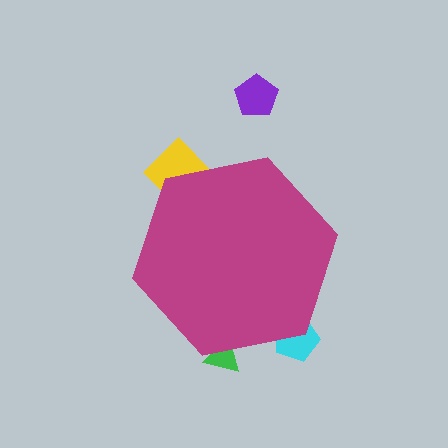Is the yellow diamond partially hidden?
Yes, the yellow diamond is partially hidden behind the magenta hexagon.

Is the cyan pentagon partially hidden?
Yes, the cyan pentagon is partially hidden behind the magenta hexagon.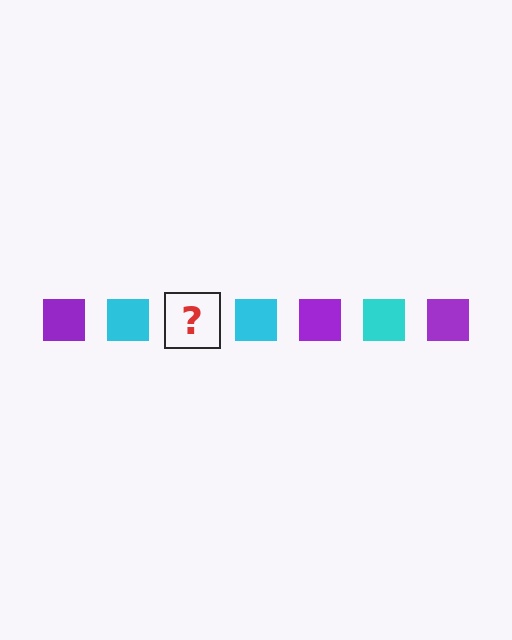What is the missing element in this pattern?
The missing element is a purple square.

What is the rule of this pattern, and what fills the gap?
The rule is that the pattern cycles through purple, cyan squares. The gap should be filled with a purple square.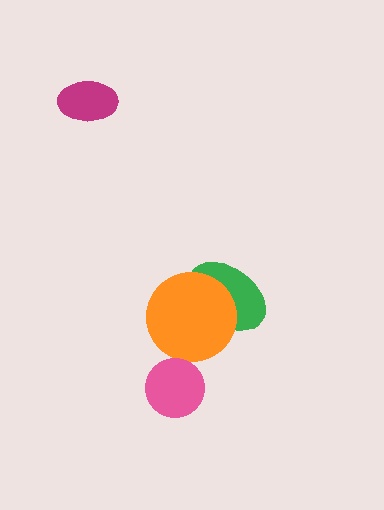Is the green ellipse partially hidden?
Yes, it is partially covered by another shape.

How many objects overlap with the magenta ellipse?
0 objects overlap with the magenta ellipse.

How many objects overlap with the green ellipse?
1 object overlaps with the green ellipse.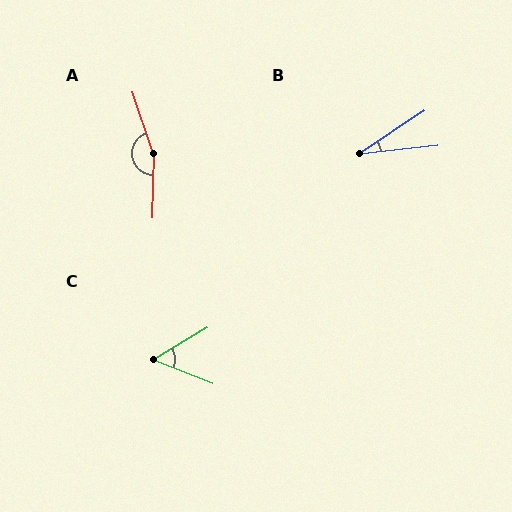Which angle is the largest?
A, at approximately 160 degrees.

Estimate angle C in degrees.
Approximately 52 degrees.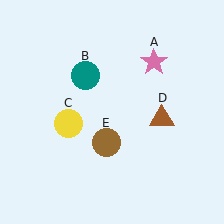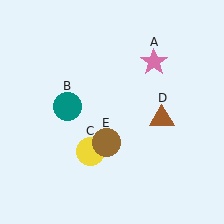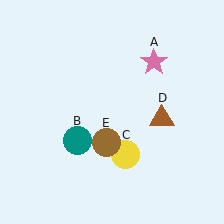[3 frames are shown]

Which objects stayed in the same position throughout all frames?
Pink star (object A) and brown triangle (object D) and brown circle (object E) remained stationary.